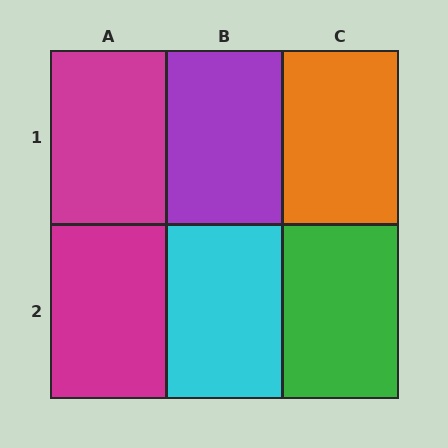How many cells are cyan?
1 cell is cyan.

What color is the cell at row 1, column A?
Magenta.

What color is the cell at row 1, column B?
Purple.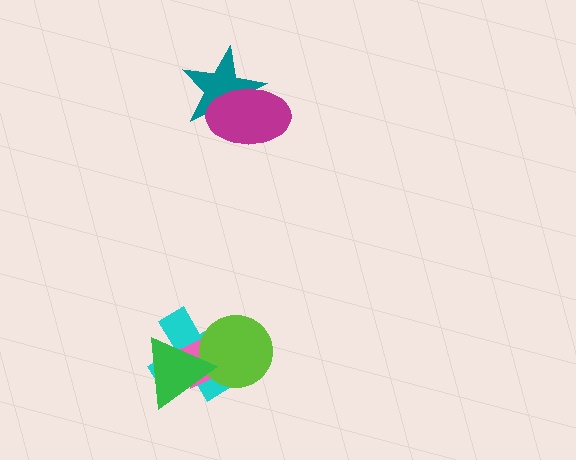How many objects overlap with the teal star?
1 object overlaps with the teal star.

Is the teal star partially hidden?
Yes, it is partially covered by another shape.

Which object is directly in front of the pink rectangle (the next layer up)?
The lime circle is directly in front of the pink rectangle.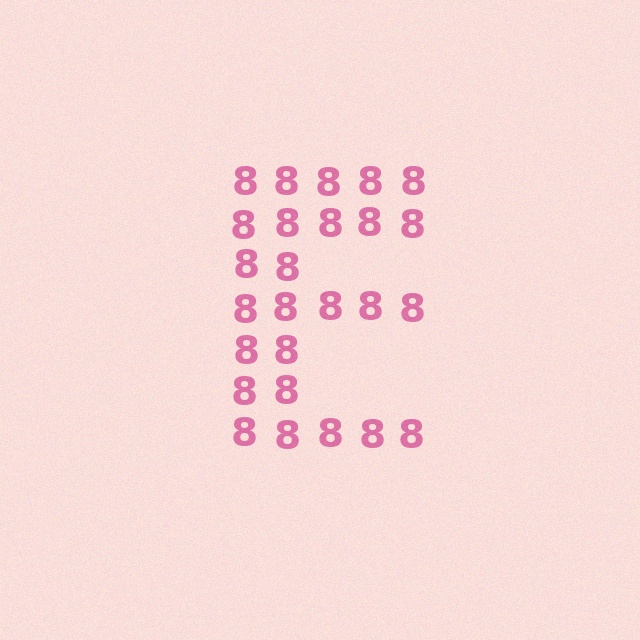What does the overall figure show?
The overall figure shows the letter E.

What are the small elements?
The small elements are digit 8's.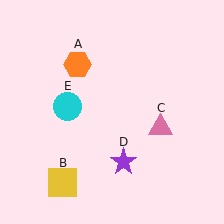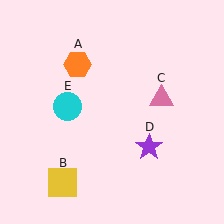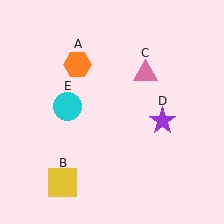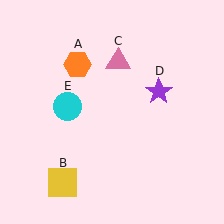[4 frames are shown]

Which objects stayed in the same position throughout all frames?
Orange hexagon (object A) and yellow square (object B) and cyan circle (object E) remained stationary.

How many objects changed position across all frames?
2 objects changed position: pink triangle (object C), purple star (object D).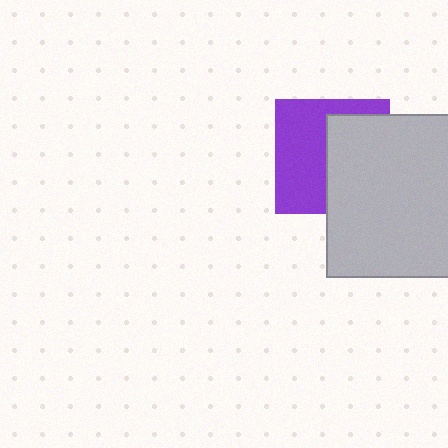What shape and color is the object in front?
The object in front is a light gray square.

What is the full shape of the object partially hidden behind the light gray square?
The partially hidden object is a purple square.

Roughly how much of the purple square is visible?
About half of it is visible (roughly 51%).